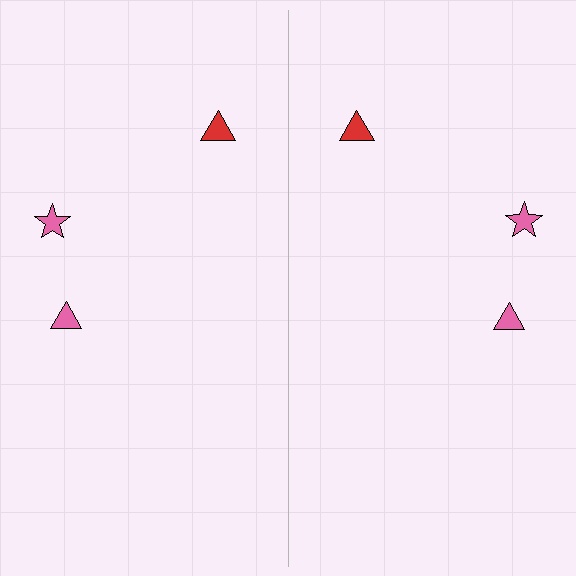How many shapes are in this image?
There are 6 shapes in this image.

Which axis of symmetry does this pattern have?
The pattern has a vertical axis of symmetry running through the center of the image.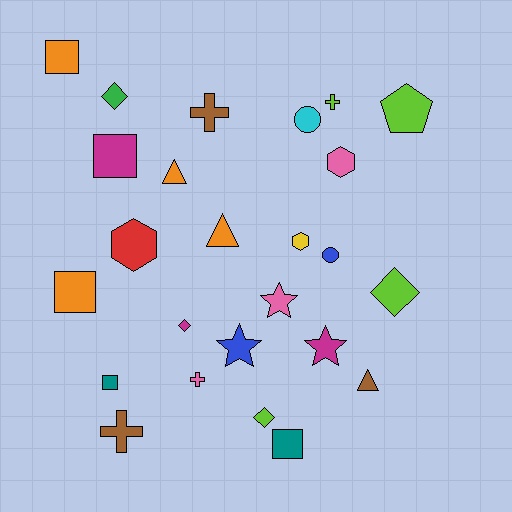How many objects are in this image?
There are 25 objects.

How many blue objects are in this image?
There are 2 blue objects.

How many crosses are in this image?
There are 4 crosses.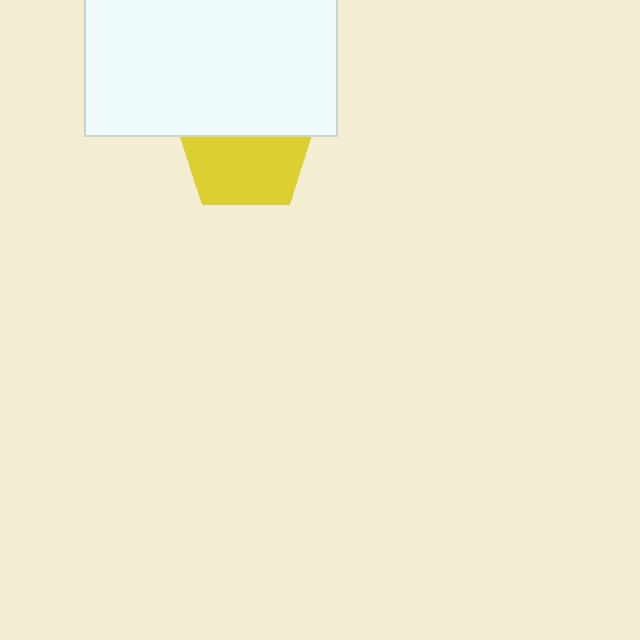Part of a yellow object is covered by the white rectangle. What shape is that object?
It is a pentagon.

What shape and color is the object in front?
The object in front is a white rectangle.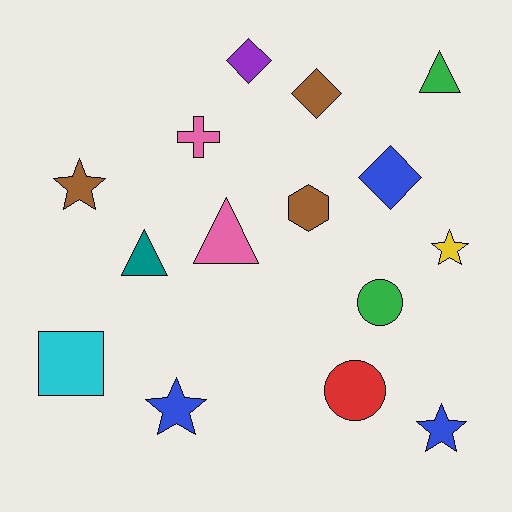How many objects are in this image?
There are 15 objects.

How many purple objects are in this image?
There is 1 purple object.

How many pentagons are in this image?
There are no pentagons.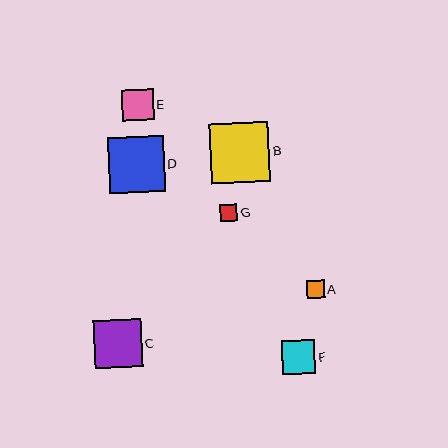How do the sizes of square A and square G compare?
Square A and square G are approximately the same size.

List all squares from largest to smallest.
From largest to smallest: B, D, C, F, E, A, G.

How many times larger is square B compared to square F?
Square B is approximately 1.8 times the size of square F.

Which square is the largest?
Square B is the largest with a size of approximately 59 pixels.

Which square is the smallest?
Square G is the smallest with a size of approximately 17 pixels.